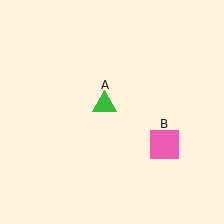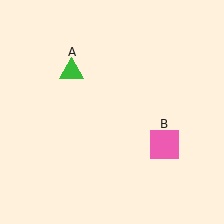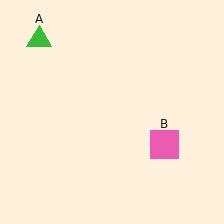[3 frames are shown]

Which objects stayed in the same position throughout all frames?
Pink square (object B) remained stationary.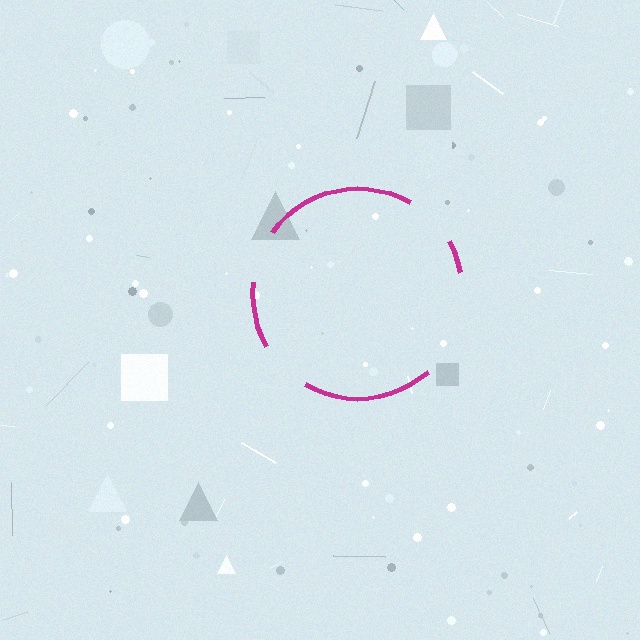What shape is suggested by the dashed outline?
The dashed outline suggests a circle.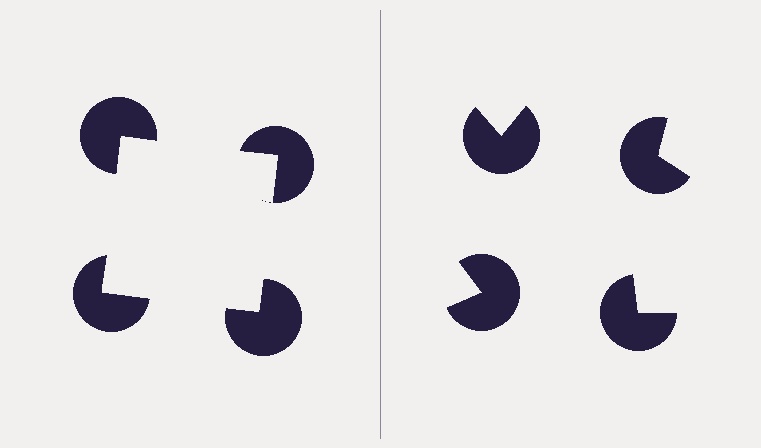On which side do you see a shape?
An illusory square appears on the left side. On the right side the wedge cuts are rotated, so no coherent shape forms.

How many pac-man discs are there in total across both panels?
8 — 4 on each side.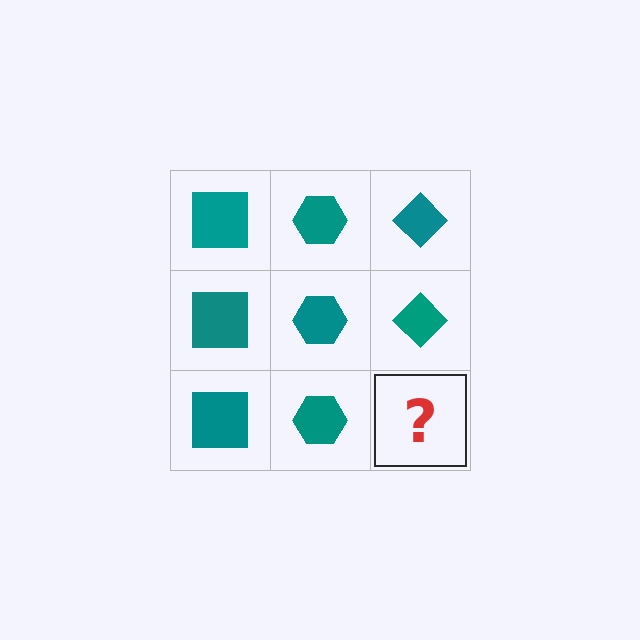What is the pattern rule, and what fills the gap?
The rule is that each column has a consistent shape. The gap should be filled with a teal diamond.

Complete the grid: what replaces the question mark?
The question mark should be replaced with a teal diamond.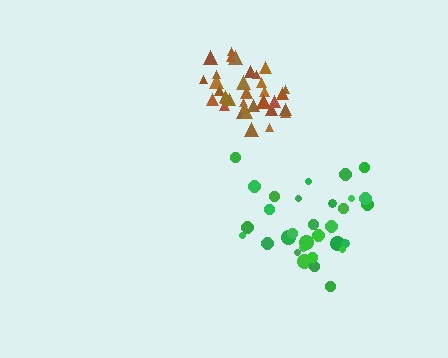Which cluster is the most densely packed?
Brown.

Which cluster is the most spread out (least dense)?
Green.